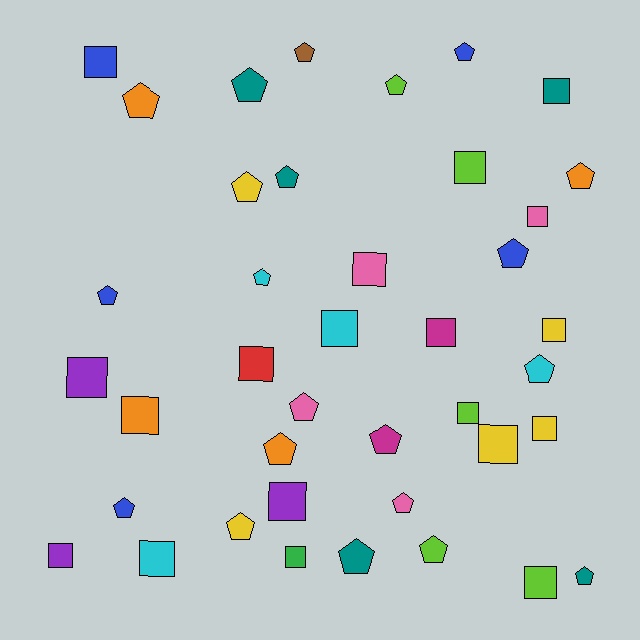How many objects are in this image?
There are 40 objects.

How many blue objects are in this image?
There are 5 blue objects.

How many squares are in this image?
There are 19 squares.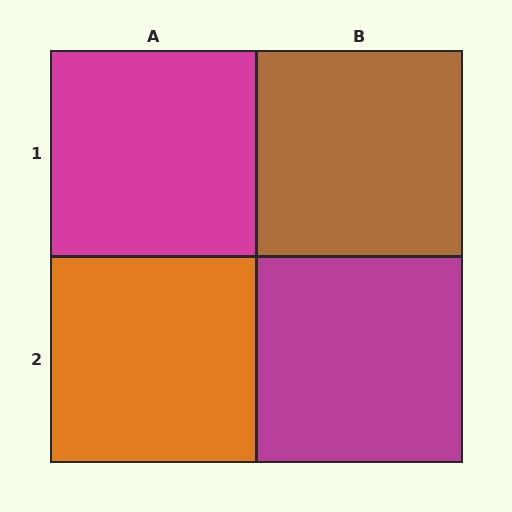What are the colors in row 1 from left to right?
Magenta, brown.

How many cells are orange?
1 cell is orange.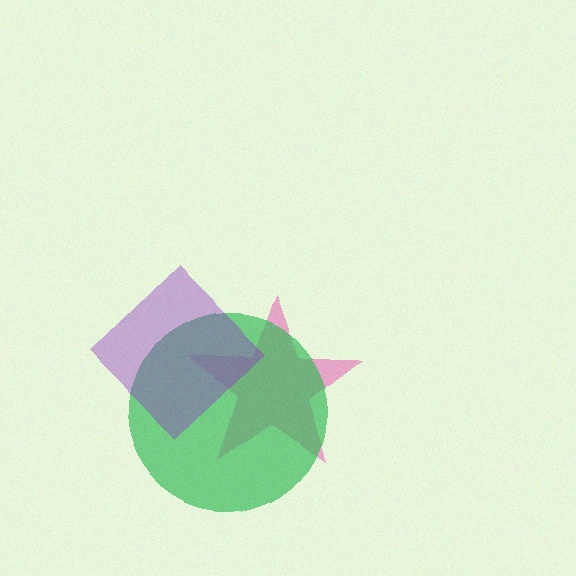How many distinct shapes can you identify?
There are 3 distinct shapes: a pink star, a green circle, a purple diamond.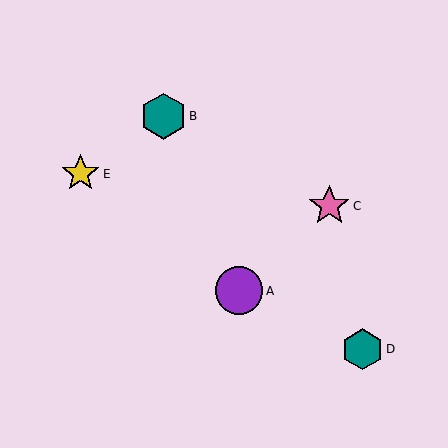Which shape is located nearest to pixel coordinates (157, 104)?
The teal hexagon (labeled B) at (163, 116) is nearest to that location.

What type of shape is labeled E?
Shape E is a yellow star.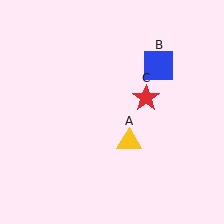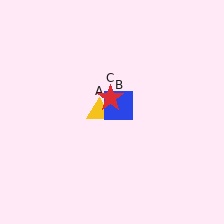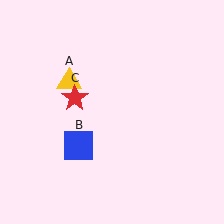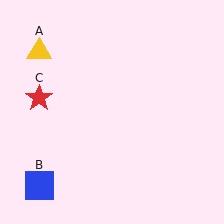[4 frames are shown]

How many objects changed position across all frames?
3 objects changed position: yellow triangle (object A), blue square (object B), red star (object C).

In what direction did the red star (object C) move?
The red star (object C) moved left.